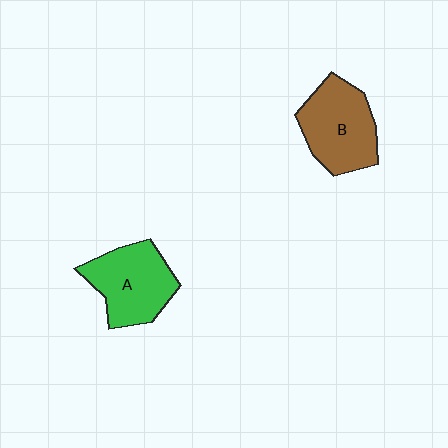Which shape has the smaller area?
Shape A (green).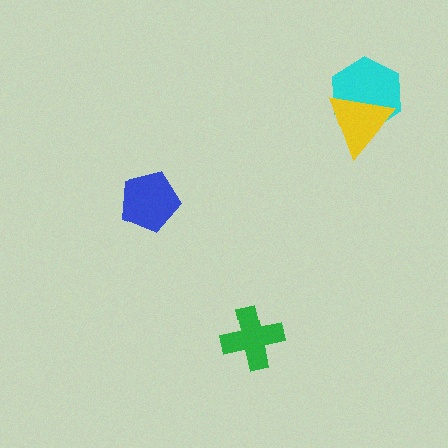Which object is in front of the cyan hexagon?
The yellow triangle is in front of the cyan hexagon.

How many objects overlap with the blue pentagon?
0 objects overlap with the blue pentagon.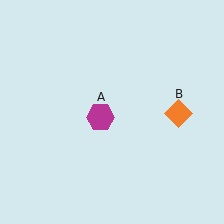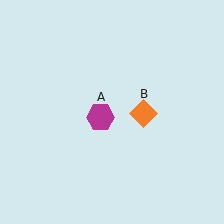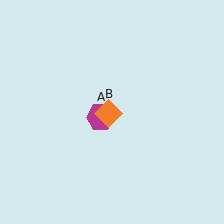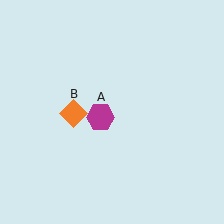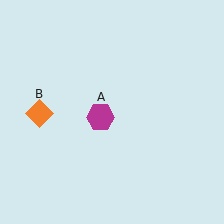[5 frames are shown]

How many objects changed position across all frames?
1 object changed position: orange diamond (object B).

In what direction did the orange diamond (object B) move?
The orange diamond (object B) moved left.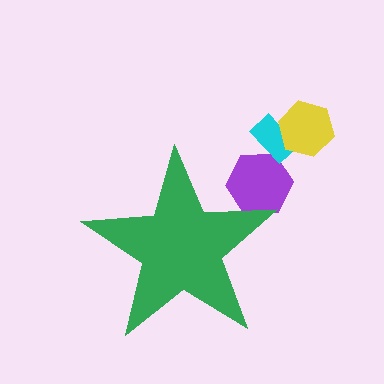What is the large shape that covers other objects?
A green star.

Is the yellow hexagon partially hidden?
No, the yellow hexagon is fully visible.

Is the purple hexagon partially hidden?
Yes, the purple hexagon is partially hidden behind the green star.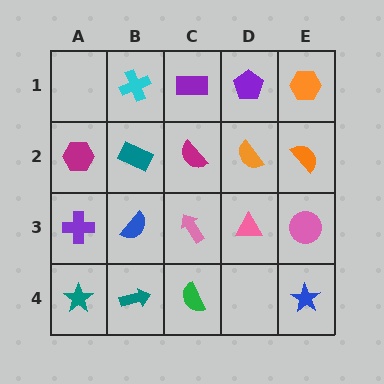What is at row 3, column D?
A pink triangle.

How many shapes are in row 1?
4 shapes.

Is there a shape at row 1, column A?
No, that cell is empty.